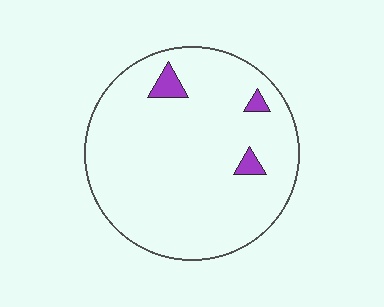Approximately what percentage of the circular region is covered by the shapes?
Approximately 5%.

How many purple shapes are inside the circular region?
3.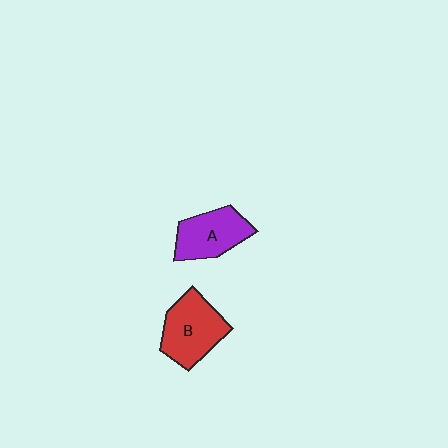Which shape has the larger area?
Shape B (red).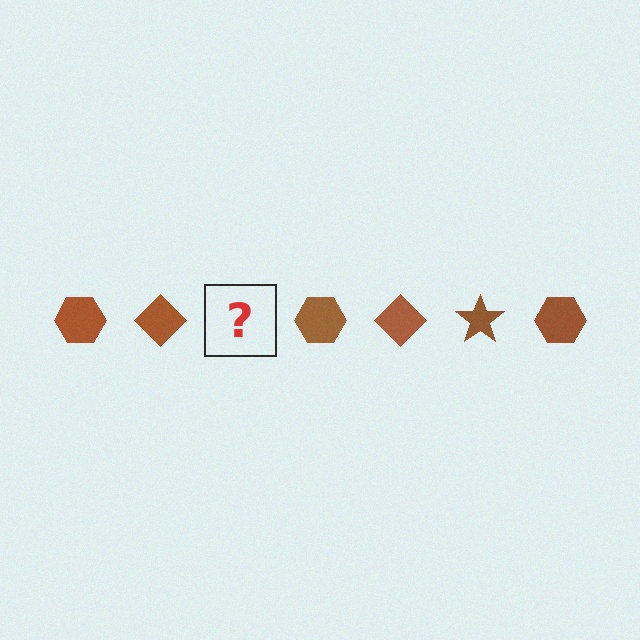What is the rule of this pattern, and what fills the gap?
The rule is that the pattern cycles through hexagon, diamond, star shapes in brown. The gap should be filled with a brown star.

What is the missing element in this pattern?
The missing element is a brown star.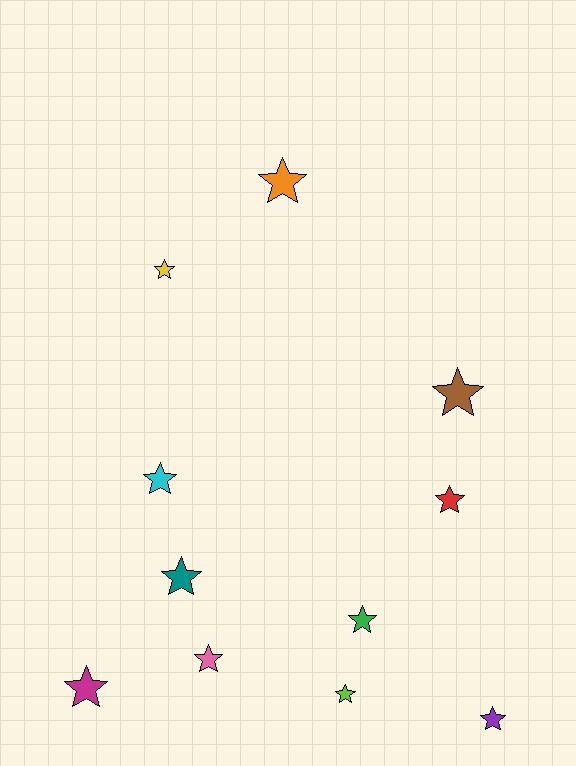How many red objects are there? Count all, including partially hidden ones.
There is 1 red object.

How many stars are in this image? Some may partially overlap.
There are 11 stars.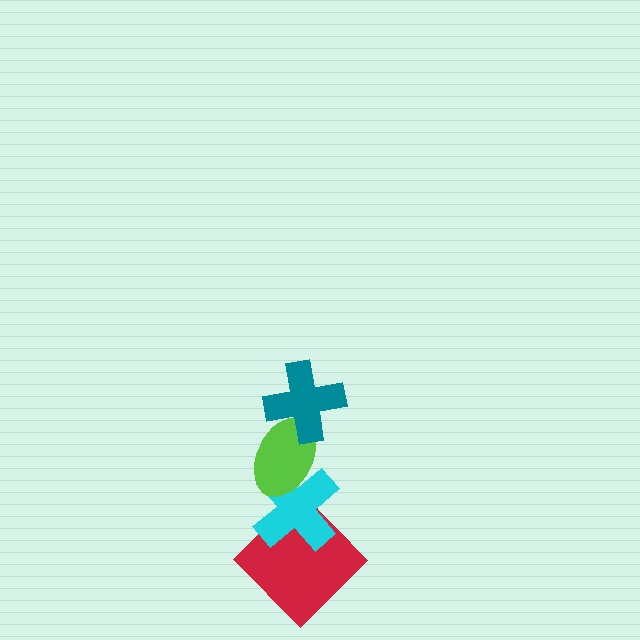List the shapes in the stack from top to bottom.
From top to bottom: the teal cross, the lime ellipse, the cyan cross, the red diamond.